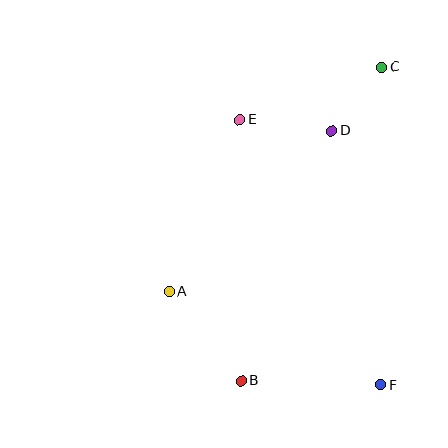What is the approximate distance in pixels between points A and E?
The distance between A and E is approximately 186 pixels.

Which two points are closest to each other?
Points C and D are closest to each other.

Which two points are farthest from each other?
Points B and C are farthest from each other.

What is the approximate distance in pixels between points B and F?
The distance between B and F is approximately 140 pixels.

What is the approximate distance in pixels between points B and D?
The distance between B and D is approximately 266 pixels.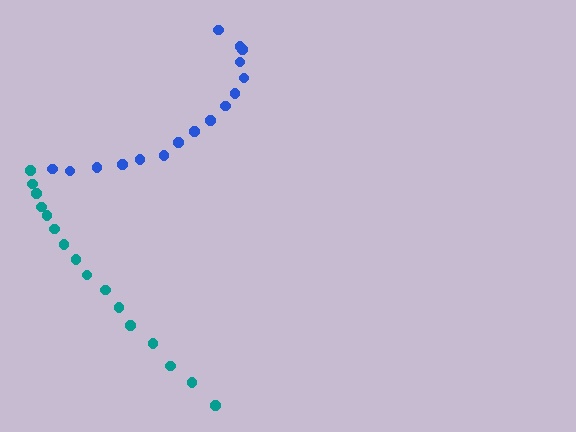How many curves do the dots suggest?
There are 2 distinct paths.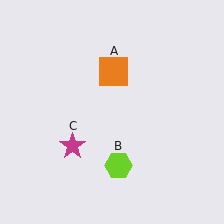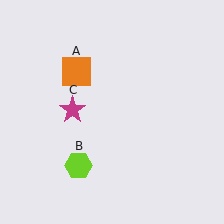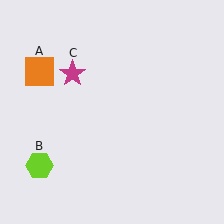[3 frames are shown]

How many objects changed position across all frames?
3 objects changed position: orange square (object A), lime hexagon (object B), magenta star (object C).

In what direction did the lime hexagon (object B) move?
The lime hexagon (object B) moved left.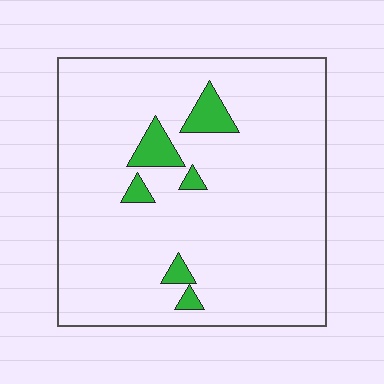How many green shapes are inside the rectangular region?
6.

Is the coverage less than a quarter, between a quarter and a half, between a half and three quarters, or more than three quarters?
Less than a quarter.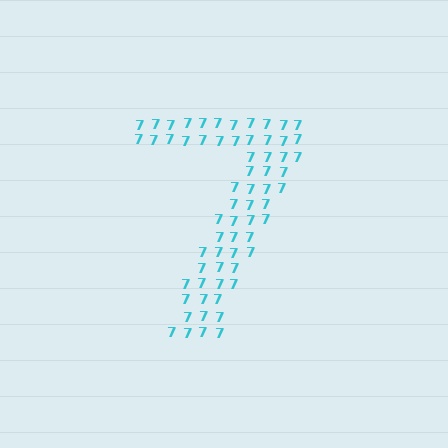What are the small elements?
The small elements are digit 7's.